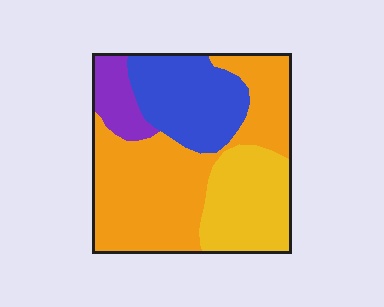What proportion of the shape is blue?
Blue covers around 25% of the shape.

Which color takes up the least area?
Purple, at roughly 10%.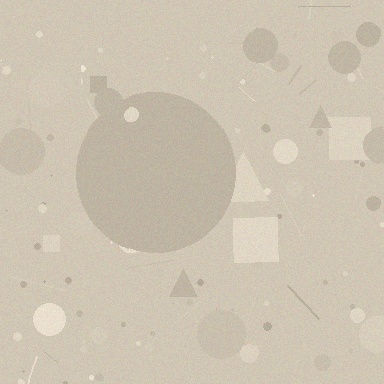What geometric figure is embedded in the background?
A circle is embedded in the background.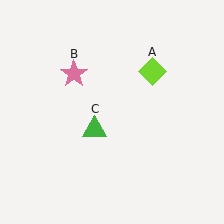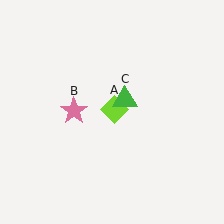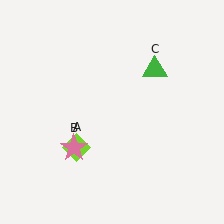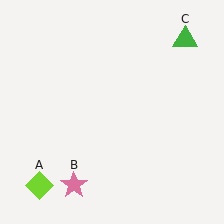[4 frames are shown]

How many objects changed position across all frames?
3 objects changed position: lime diamond (object A), pink star (object B), green triangle (object C).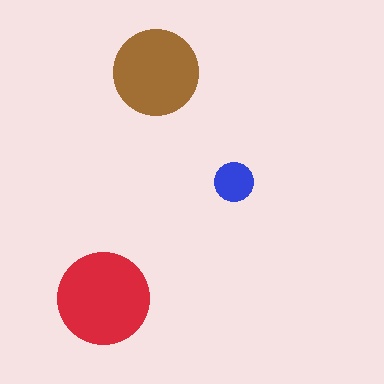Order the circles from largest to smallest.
the red one, the brown one, the blue one.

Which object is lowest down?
The red circle is bottommost.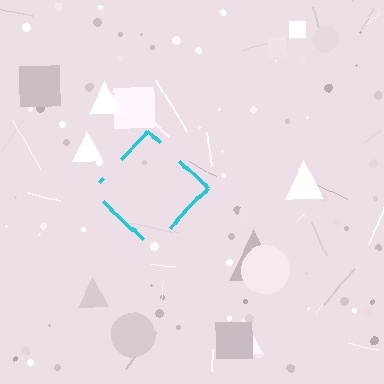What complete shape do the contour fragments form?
The contour fragments form a diamond.